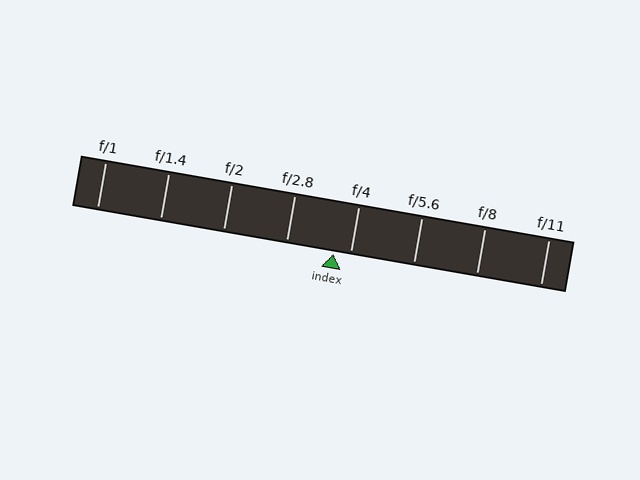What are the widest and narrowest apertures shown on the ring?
The widest aperture shown is f/1 and the narrowest is f/11.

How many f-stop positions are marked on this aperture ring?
There are 8 f-stop positions marked.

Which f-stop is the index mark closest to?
The index mark is closest to f/4.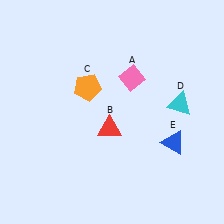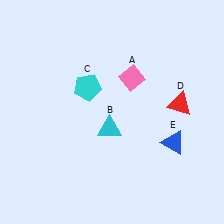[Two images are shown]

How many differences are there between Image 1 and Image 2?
There are 3 differences between the two images.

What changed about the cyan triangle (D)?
In Image 1, D is cyan. In Image 2, it changed to red.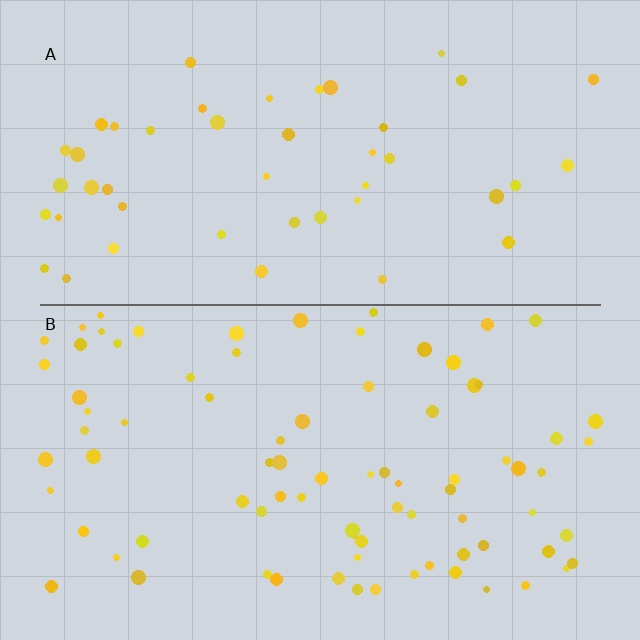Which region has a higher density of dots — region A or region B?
B (the bottom).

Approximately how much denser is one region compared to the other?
Approximately 1.8× — region B over region A.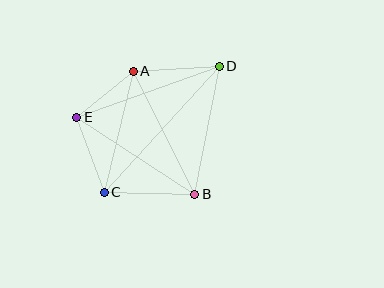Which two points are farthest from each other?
Points C and D are farthest from each other.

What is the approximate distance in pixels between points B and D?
The distance between B and D is approximately 130 pixels.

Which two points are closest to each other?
Points A and E are closest to each other.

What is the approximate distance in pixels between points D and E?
The distance between D and E is approximately 152 pixels.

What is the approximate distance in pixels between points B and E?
The distance between B and E is approximately 141 pixels.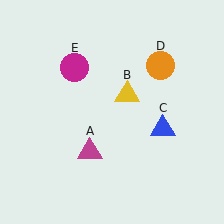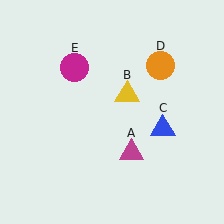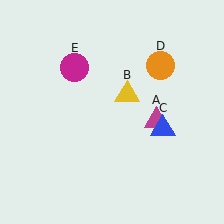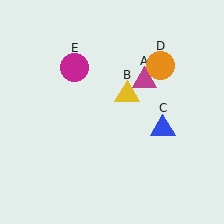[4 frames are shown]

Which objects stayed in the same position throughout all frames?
Yellow triangle (object B) and blue triangle (object C) and orange circle (object D) and magenta circle (object E) remained stationary.